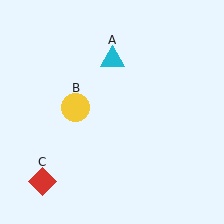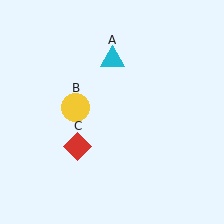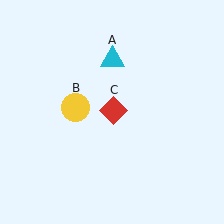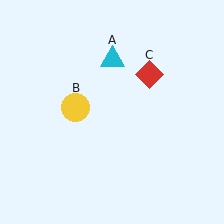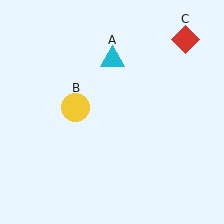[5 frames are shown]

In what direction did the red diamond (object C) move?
The red diamond (object C) moved up and to the right.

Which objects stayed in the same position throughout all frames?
Cyan triangle (object A) and yellow circle (object B) remained stationary.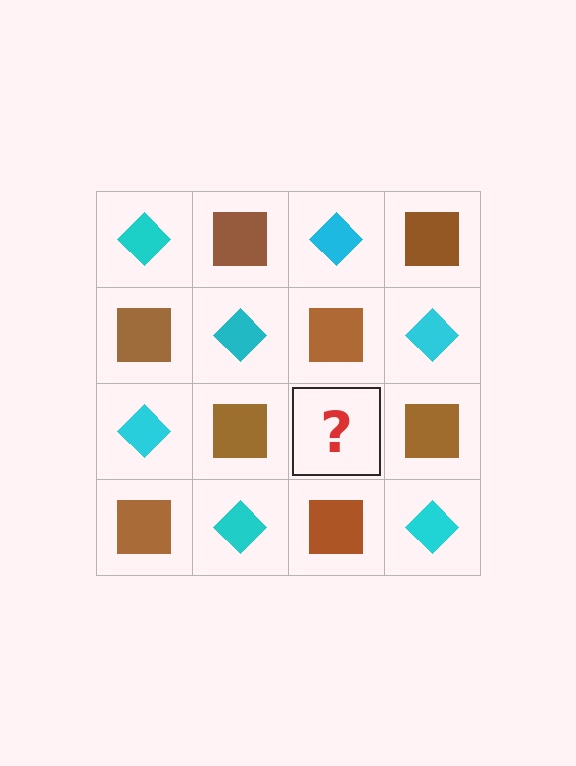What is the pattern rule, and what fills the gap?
The rule is that it alternates cyan diamond and brown square in a checkerboard pattern. The gap should be filled with a cyan diamond.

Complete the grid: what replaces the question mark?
The question mark should be replaced with a cyan diamond.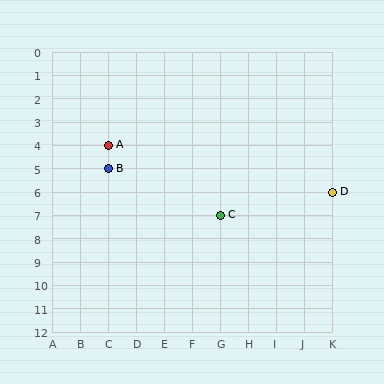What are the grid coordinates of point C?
Point C is at grid coordinates (G, 7).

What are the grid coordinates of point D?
Point D is at grid coordinates (K, 6).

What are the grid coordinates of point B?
Point B is at grid coordinates (C, 5).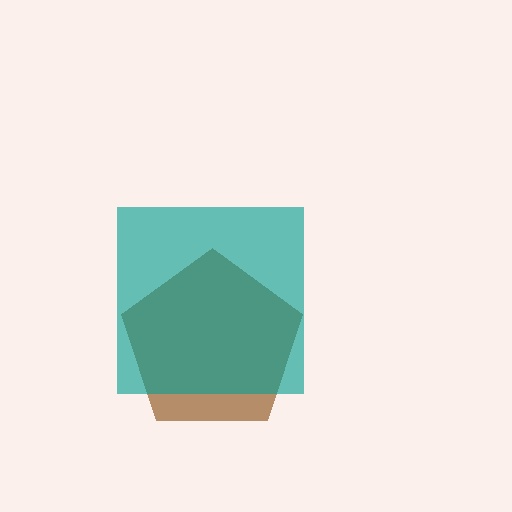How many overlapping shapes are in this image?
There are 2 overlapping shapes in the image.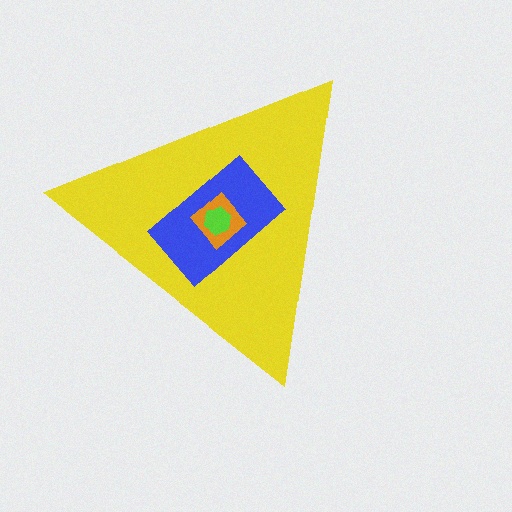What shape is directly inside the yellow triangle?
The blue rectangle.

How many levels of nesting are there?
4.